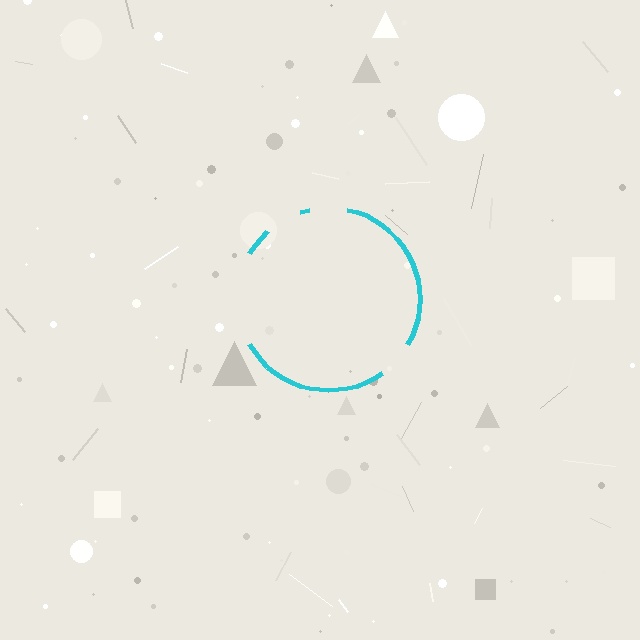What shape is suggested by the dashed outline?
The dashed outline suggests a circle.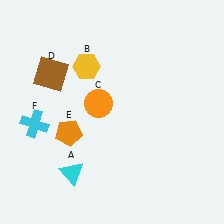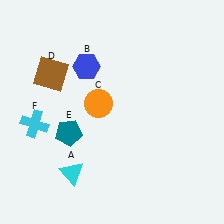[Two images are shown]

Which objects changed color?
B changed from yellow to blue. E changed from orange to teal.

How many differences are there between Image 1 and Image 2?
There are 2 differences between the two images.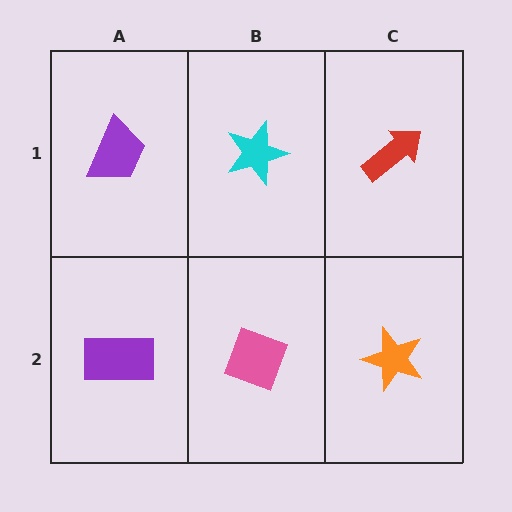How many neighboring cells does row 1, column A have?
2.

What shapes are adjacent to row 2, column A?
A purple trapezoid (row 1, column A), a pink diamond (row 2, column B).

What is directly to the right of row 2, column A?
A pink diamond.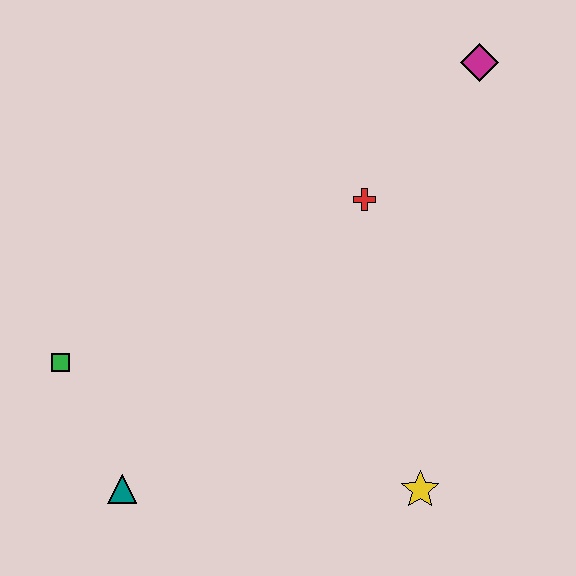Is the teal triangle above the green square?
No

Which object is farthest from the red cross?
The teal triangle is farthest from the red cross.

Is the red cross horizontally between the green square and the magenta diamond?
Yes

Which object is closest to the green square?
The teal triangle is closest to the green square.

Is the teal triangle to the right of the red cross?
No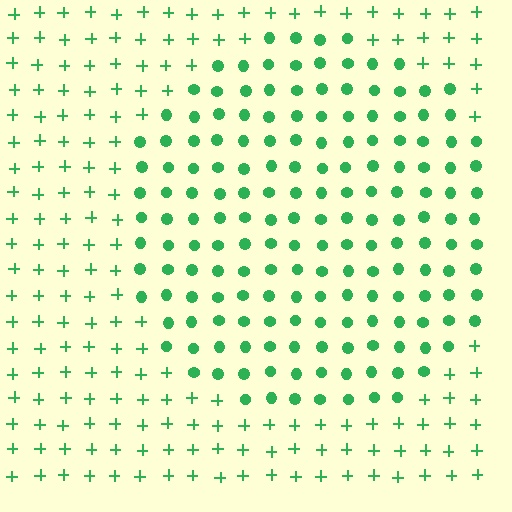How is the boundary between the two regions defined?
The boundary is defined by a change in element shape: circles inside vs. plus signs outside. All elements share the same color and spacing.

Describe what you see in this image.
The image is filled with small green elements arranged in a uniform grid. A circle-shaped region contains circles, while the surrounding area contains plus signs. The boundary is defined purely by the change in element shape.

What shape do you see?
I see a circle.